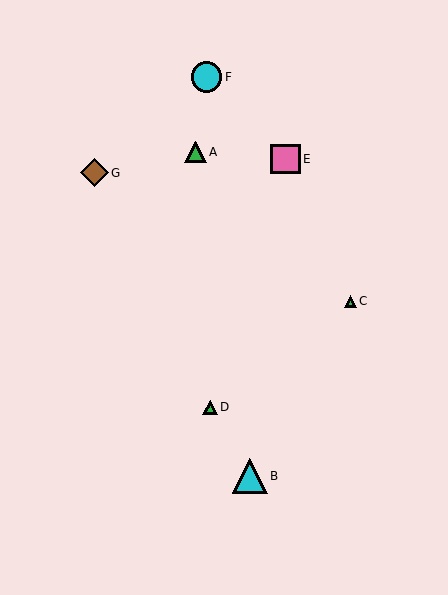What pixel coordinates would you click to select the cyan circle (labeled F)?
Click at (206, 77) to select the cyan circle F.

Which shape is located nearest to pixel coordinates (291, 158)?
The pink square (labeled E) at (285, 159) is nearest to that location.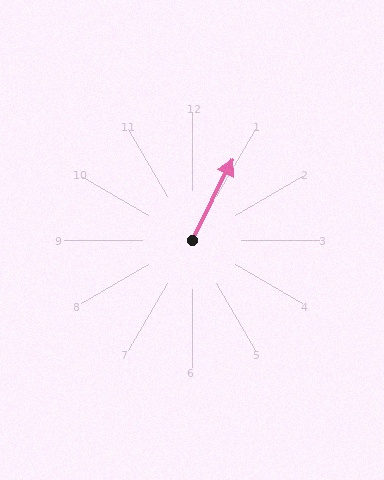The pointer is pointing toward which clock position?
Roughly 1 o'clock.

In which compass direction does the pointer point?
Northeast.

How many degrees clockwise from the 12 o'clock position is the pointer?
Approximately 27 degrees.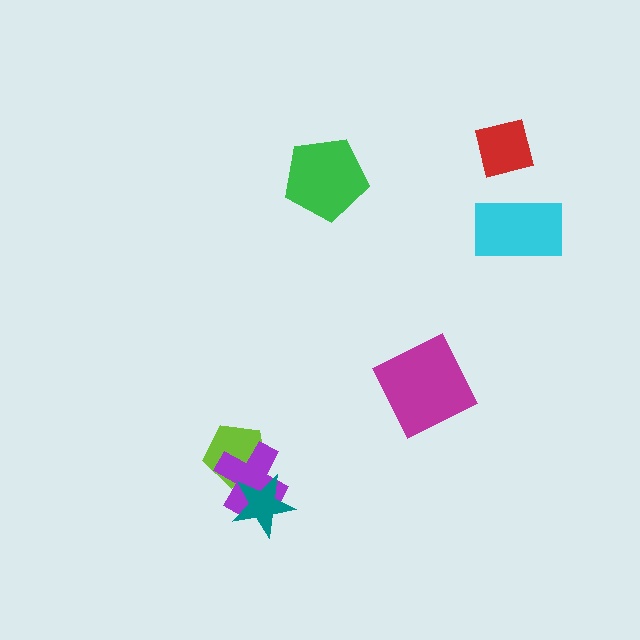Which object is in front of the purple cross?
The teal star is in front of the purple cross.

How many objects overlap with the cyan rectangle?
0 objects overlap with the cyan rectangle.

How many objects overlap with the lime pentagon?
2 objects overlap with the lime pentagon.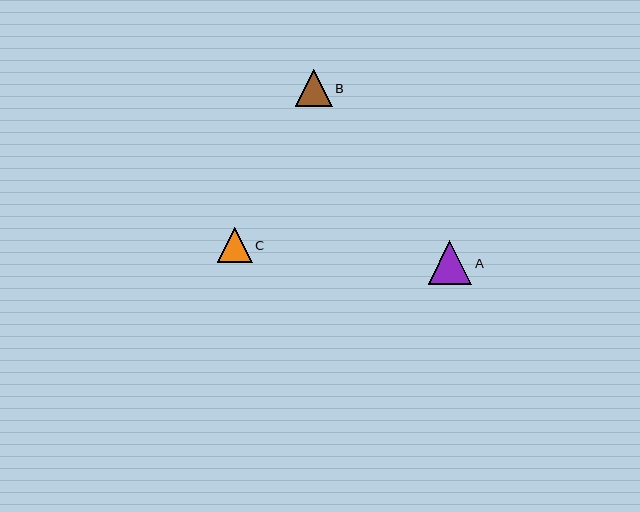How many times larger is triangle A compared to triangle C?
Triangle A is approximately 1.3 times the size of triangle C.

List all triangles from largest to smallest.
From largest to smallest: A, B, C.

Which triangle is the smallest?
Triangle C is the smallest with a size of approximately 35 pixels.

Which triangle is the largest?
Triangle A is the largest with a size of approximately 44 pixels.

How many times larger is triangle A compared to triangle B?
Triangle A is approximately 1.2 times the size of triangle B.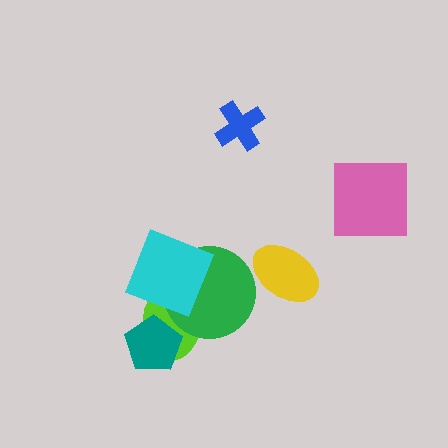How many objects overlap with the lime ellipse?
3 objects overlap with the lime ellipse.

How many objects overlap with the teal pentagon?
1 object overlaps with the teal pentagon.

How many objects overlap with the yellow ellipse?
0 objects overlap with the yellow ellipse.